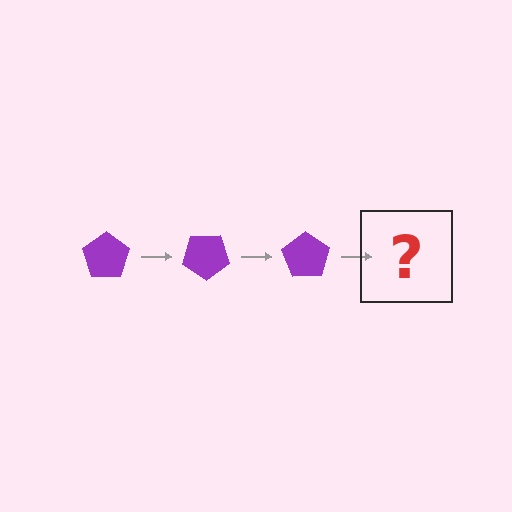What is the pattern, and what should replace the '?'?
The pattern is that the pentagon rotates 35 degrees each step. The '?' should be a purple pentagon rotated 105 degrees.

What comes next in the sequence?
The next element should be a purple pentagon rotated 105 degrees.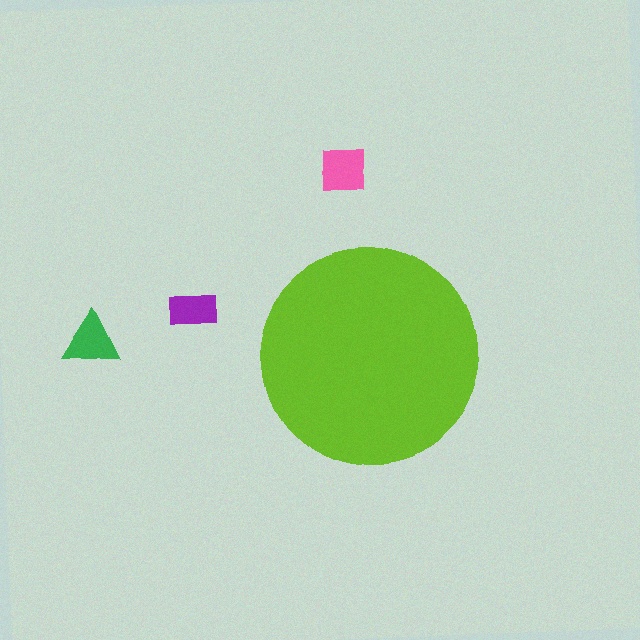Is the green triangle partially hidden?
No, the green triangle is fully visible.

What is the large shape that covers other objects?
A lime circle.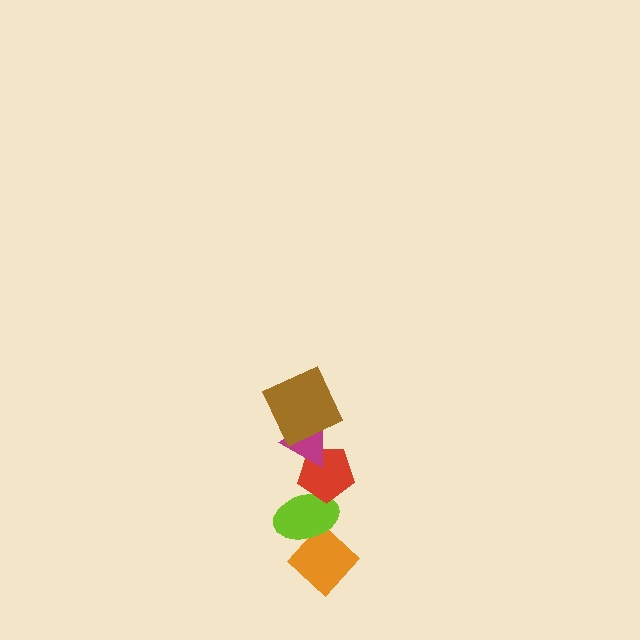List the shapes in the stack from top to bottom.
From top to bottom: the brown square, the magenta triangle, the red pentagon, the lime ellipse, the orange diamond.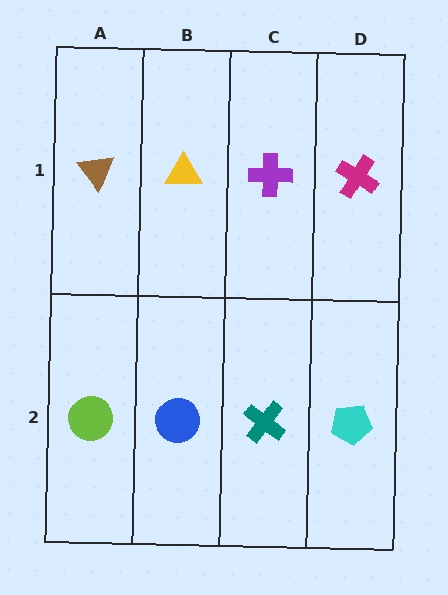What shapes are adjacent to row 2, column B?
A yellow triangle (row 1, column B), a lime circle (row 2, column A), a teal cross (row 2, column C).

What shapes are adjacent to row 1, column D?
A cyan pentagon (row 2, column D), a purple cross (row 1, column C).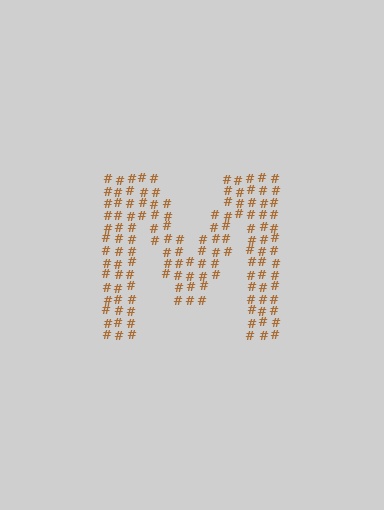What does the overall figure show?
The overall figure shows the letter M.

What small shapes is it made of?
It is made of small hash symbols.